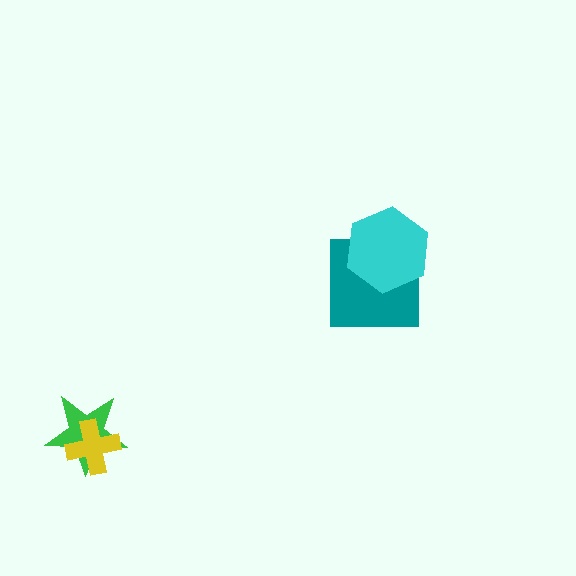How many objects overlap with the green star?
1 object overlaps with the green star.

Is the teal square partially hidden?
Yes, it is partially covered by another shape.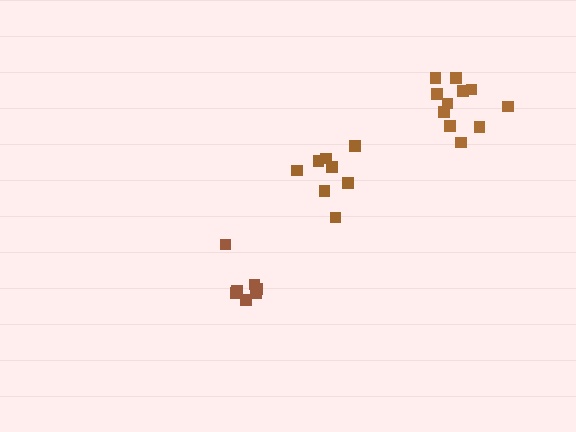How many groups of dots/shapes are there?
There are 3 groups.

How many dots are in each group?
Group 1: 8 dots, Group 2: 7 dots, Group 3: 11 dots (26 total).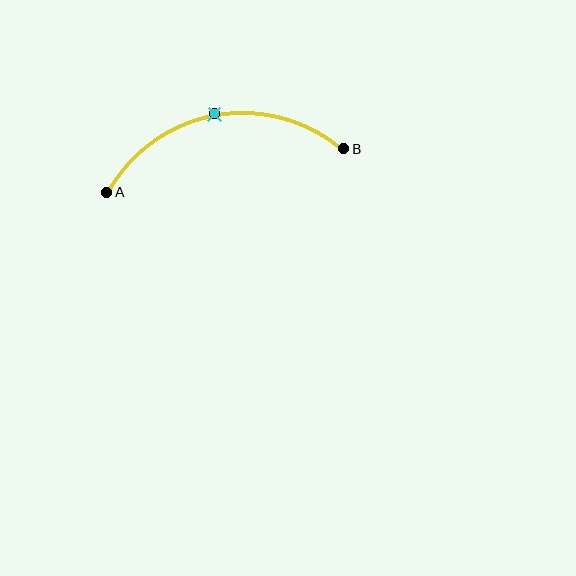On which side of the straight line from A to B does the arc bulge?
The arc bulges above the straight line connecting A and B.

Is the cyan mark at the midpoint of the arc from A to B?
Yes. The cyan mark lies on the arc at equal arc-length from both A and B — it is the arc midpoint.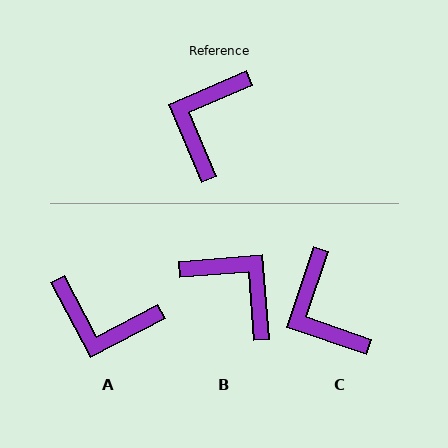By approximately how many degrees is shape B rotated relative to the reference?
Approximately 109 degrees clockwise.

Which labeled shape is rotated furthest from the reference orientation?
B, about 109 degrees away.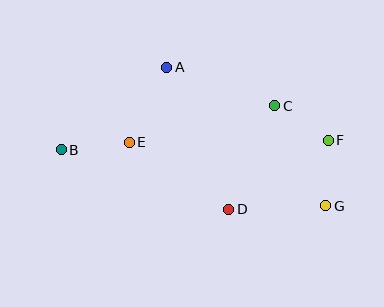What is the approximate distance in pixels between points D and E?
The distance between D and E is approximately 120 pixels.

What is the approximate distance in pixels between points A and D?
The distance between A and D is approximately 155 pixels.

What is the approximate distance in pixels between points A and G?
The distance between A and G is approximately 211 pixels.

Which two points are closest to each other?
Points C and F are closest to each other.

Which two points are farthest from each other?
Points B and G are farthest from each other.